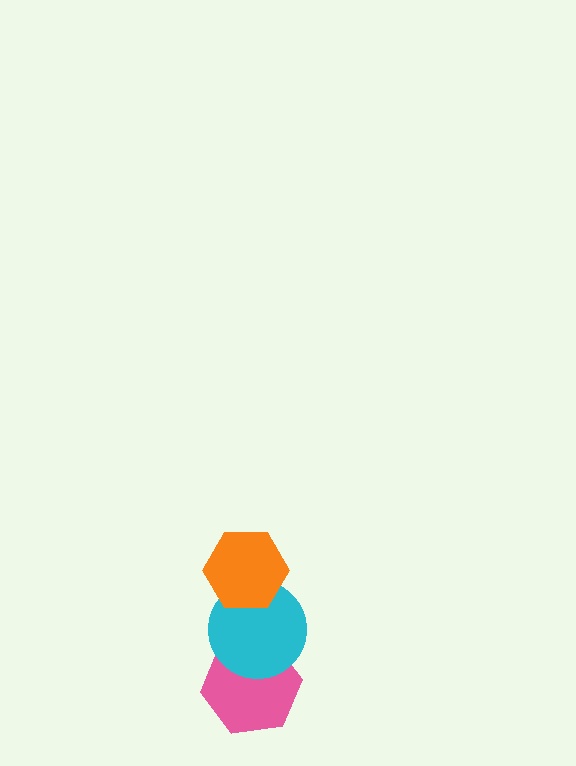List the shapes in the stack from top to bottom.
From top to bottom: the orange hexagon, the cyan circle, the pink hexagon.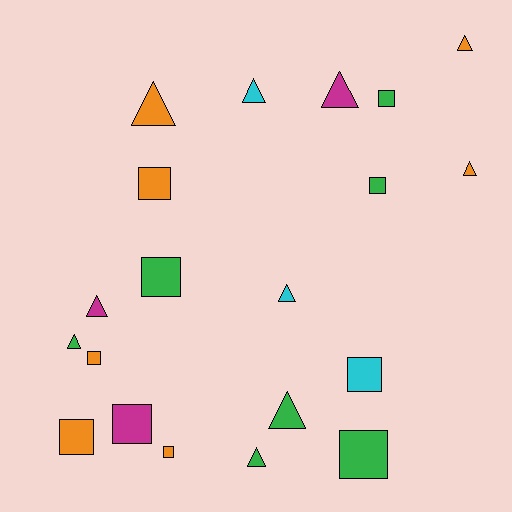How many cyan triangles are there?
There are 2 cyan triangles.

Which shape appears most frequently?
Triangle, with 10 objects.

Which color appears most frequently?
Green, with 7 objects.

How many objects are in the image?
There are 20 objects.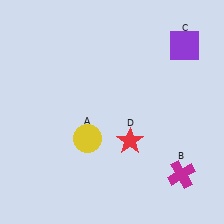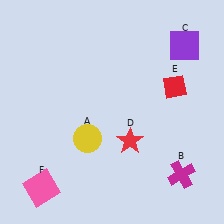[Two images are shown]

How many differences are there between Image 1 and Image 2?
There are 2 differences between the two images.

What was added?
A red diamond (E), a pink square (F) were added in Image 2.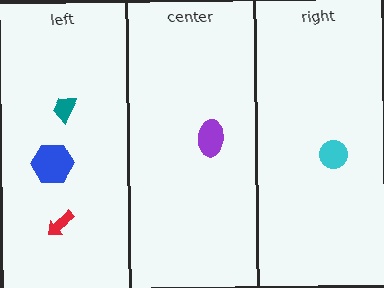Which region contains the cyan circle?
The right region.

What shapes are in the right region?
The cyan circle.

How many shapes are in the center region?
1.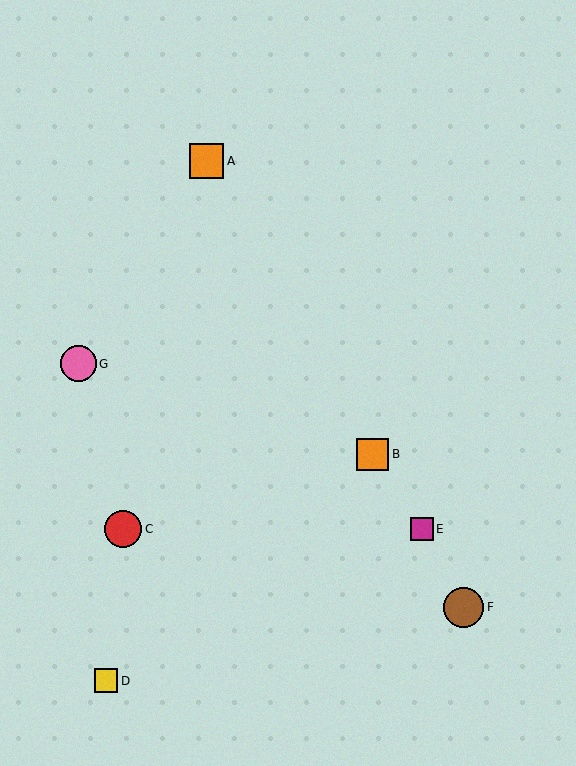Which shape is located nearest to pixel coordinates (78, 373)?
The pink circle (labeled G) at (78, 364) is nearest to that location.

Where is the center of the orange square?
The center of the orange square is at (373, 454).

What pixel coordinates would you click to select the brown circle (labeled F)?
Click at (464, 607) to select the brown circle F.